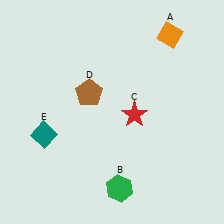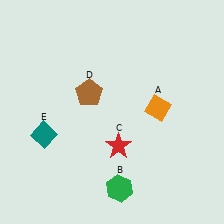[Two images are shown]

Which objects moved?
The objects that moved are: the orange diamond (A), the red star (C).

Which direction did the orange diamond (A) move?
The orange diamond (A) moved down.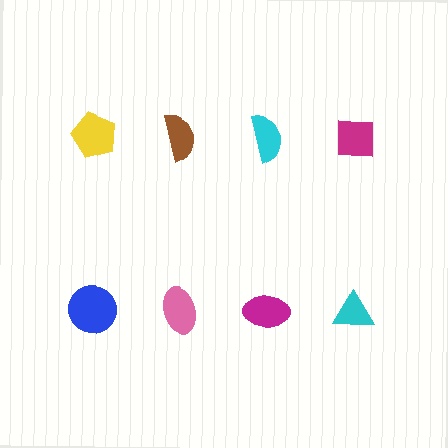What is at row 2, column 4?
A cyan triangle.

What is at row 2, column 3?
A magenta ellipse.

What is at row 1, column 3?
A cyan semicircle.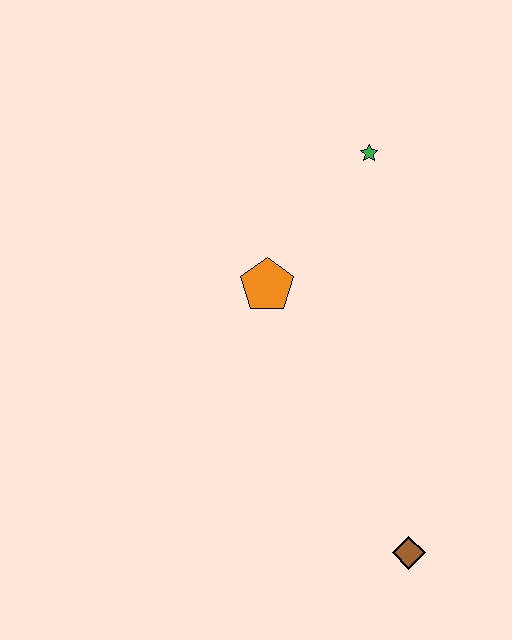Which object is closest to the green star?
The orange pentagon is closest to the green star.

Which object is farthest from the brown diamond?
The green star is farthest from the brown diamond.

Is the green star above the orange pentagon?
Yes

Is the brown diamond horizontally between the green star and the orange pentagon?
No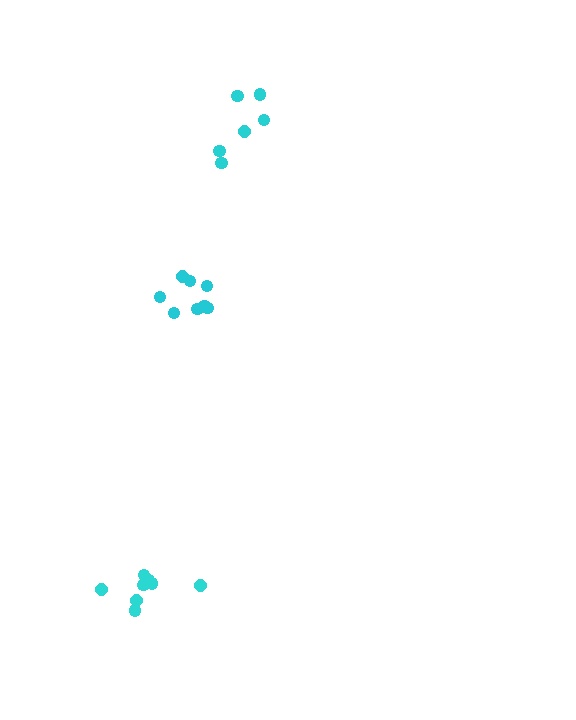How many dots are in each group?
Group 1: 6 dots, Group 2: 8 dots, Group 3: 9 dots (23 total).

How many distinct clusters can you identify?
There are 3 distinct clusters.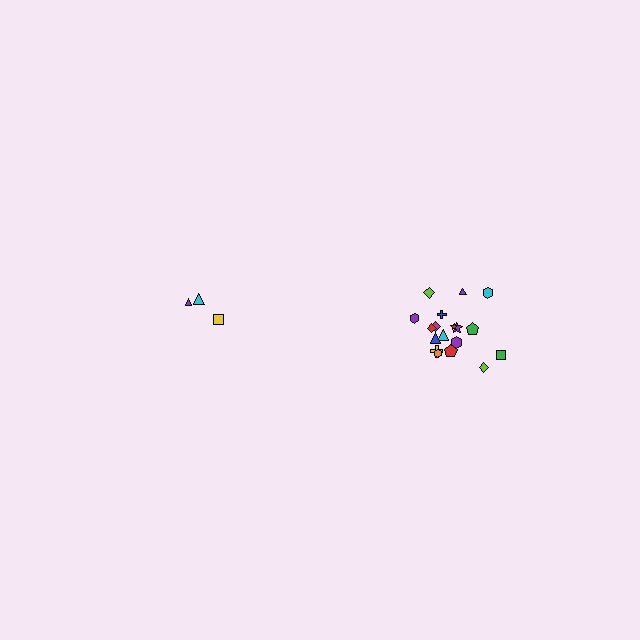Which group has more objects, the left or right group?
The right group.